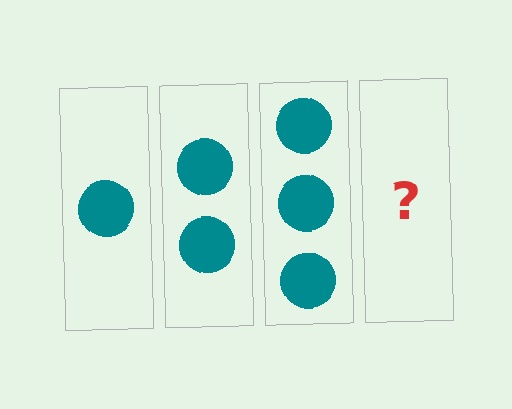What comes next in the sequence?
The next element should be 4 circles.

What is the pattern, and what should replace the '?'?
The pattern is that each step adds one more circle. The '?' should be 4 circles.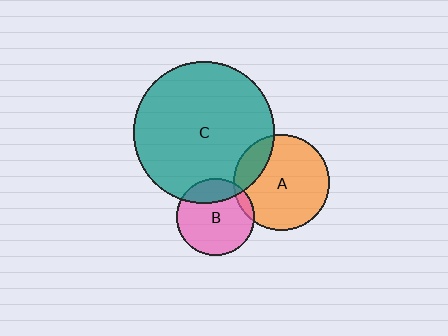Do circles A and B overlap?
Yes.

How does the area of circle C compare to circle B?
Approximately 3.4 times.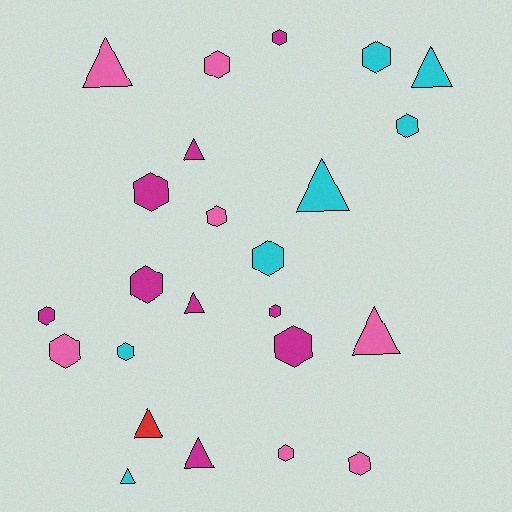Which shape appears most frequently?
Hexagon, with 15 objects.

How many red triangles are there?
There is 1 red triangle.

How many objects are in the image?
There are 24 objects.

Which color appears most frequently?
Magenta, with 9 objects.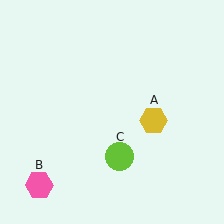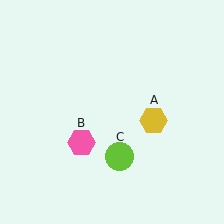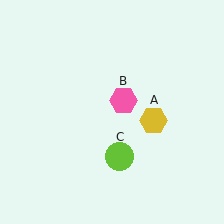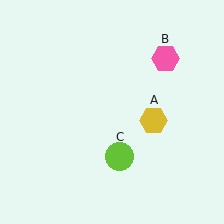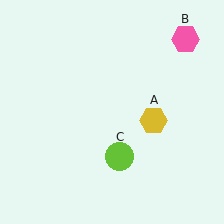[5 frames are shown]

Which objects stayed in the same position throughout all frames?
Yellow hexagon (object A) and lime circle (object C) remained stationary.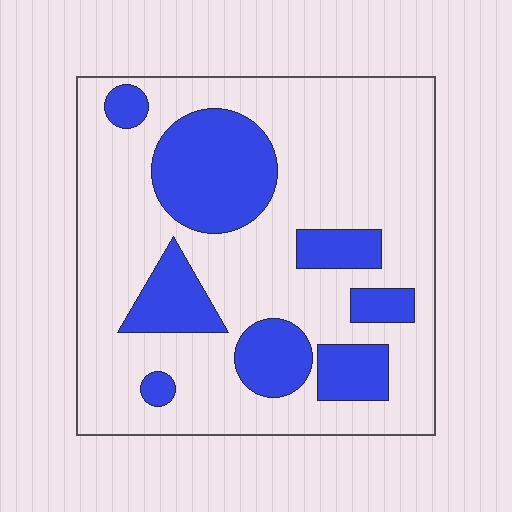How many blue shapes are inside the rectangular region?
8.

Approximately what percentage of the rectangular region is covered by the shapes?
Approximately 25%.